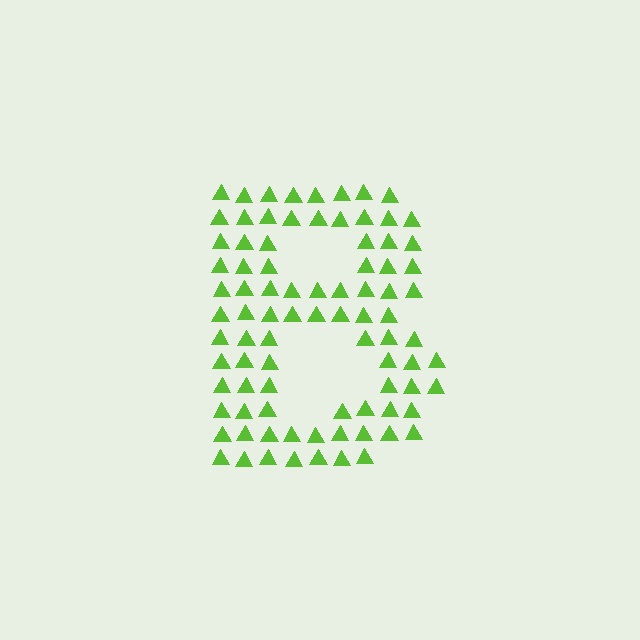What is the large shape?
The large shape is the letter B.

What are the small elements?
The small elements are triangles.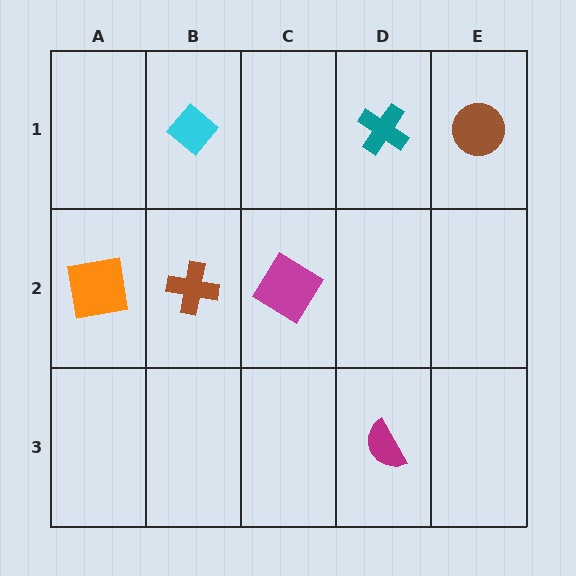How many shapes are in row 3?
1 shape.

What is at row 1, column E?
A brown circle.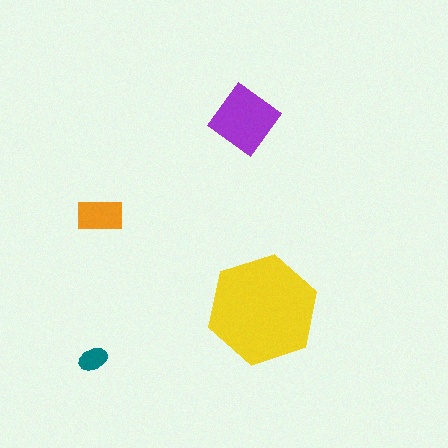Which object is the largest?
The yellow hexagon.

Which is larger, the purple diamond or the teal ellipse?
The purple diamond.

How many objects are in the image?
There are 4 objects in the image.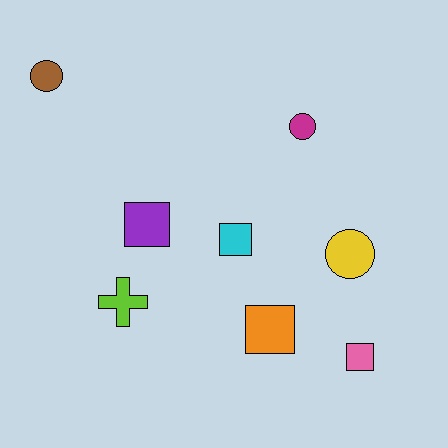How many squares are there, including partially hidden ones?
There are 4 squares.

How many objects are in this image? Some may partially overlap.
There are 8 objects.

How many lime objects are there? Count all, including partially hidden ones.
There is 1 lime object.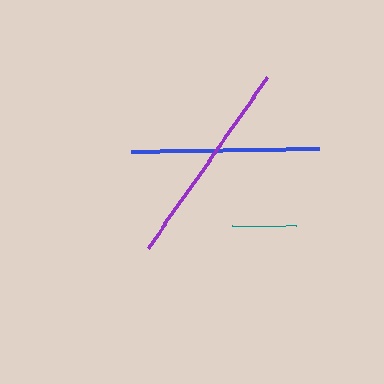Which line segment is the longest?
The purple line is the longest at approximately 208 pixels.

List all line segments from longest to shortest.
From longest to shortest: purple, blue, teal.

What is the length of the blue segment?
The blue segment is approximately 187 pixels long.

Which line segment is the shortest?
The teal line is the shortest at approximately 64 pixels.